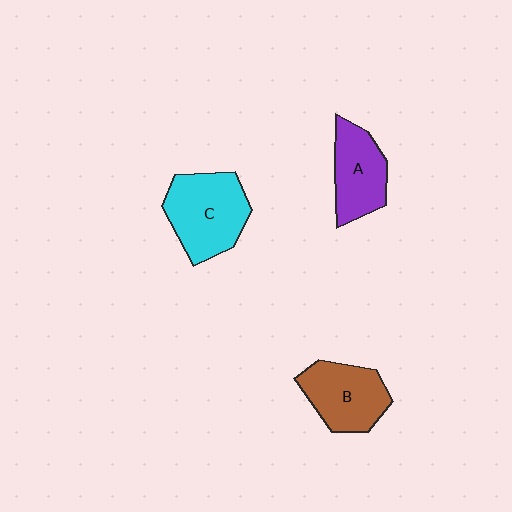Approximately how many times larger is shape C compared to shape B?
Approximately 1.2 times.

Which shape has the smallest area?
Shape A (purple).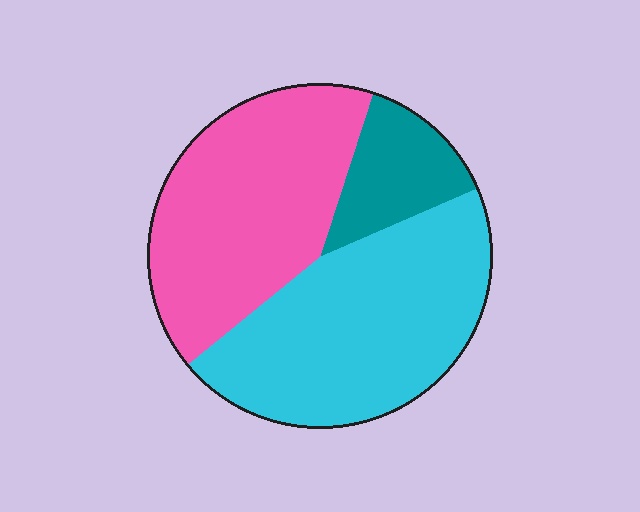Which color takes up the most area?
Cyan, at roughly 45%.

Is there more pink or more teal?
Pink.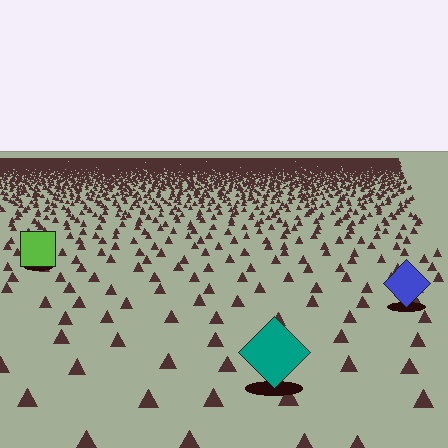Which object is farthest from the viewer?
The lime square is farthest from the viewer. It appears smaller and the ground texture around it is denser.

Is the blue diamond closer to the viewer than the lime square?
Yes. The blue diamond is closer — you can tell from the texture gradient: the ground texture is coarser near it.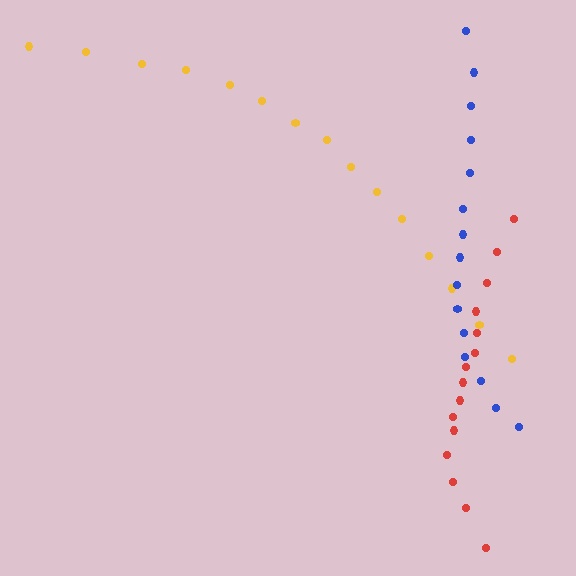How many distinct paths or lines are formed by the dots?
There are 3 distinct paths.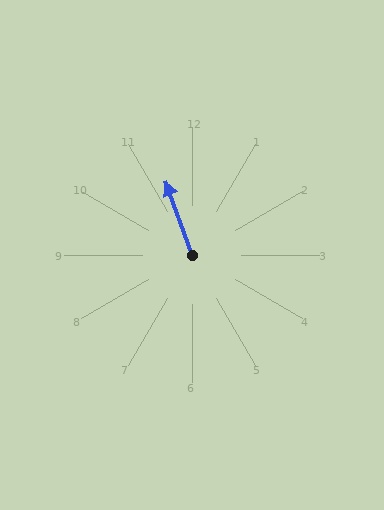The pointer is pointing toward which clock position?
Roughly 11 o'clock.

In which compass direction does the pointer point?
North.